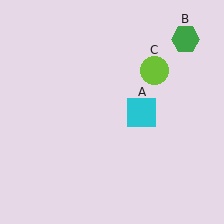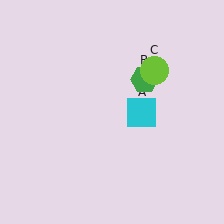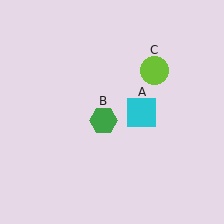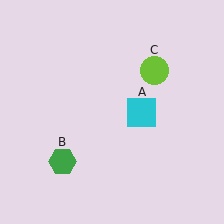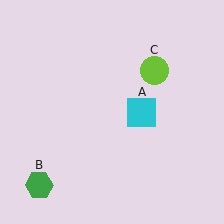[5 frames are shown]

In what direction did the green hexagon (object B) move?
The green hexagon (object B) moved down and to the left.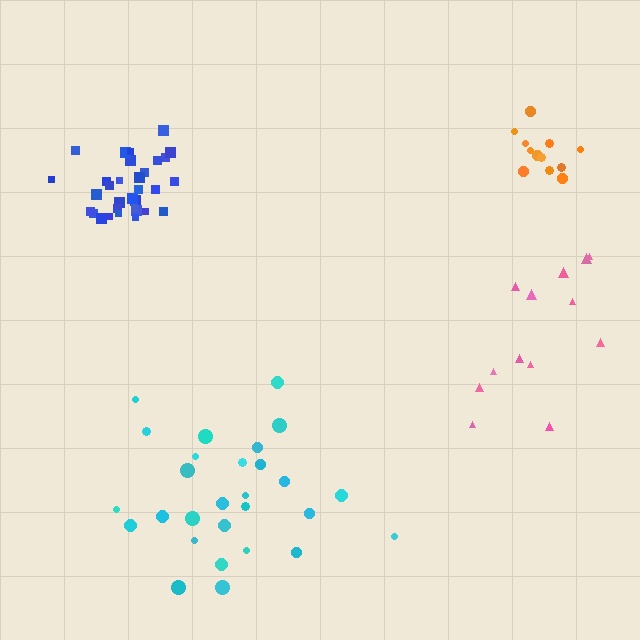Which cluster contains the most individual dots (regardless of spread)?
Blue (33).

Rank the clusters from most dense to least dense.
blue, orange, cyan, pink.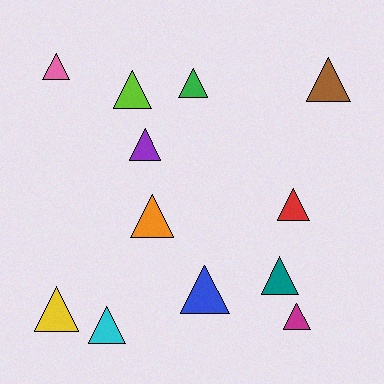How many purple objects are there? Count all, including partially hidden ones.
There is 1 purple object.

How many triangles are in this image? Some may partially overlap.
There are 12 triangles.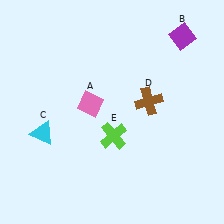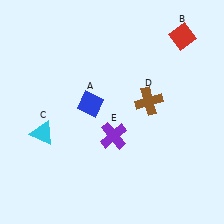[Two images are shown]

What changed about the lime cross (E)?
In Image 1, E is lime. In Image 2, it changed to purple.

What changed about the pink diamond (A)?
In Image 1, A is pink. In Image 2, it changed to blue.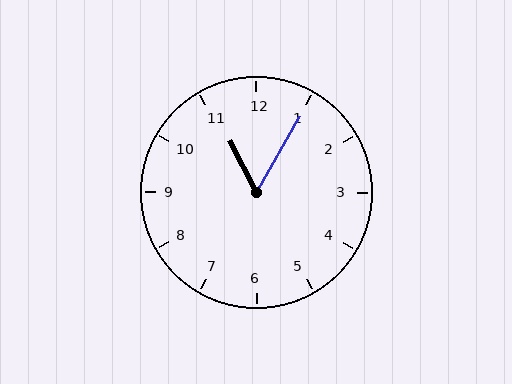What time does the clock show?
11:05.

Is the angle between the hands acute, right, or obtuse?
It is acute.